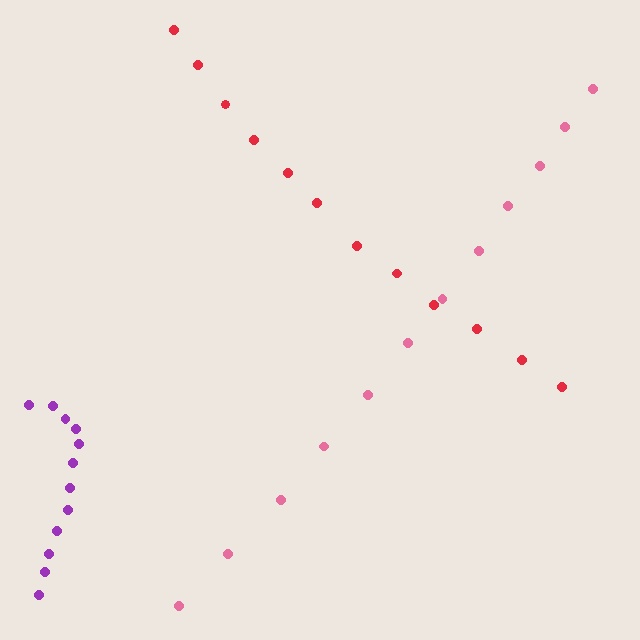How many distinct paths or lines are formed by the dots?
There are 3 distinct paths.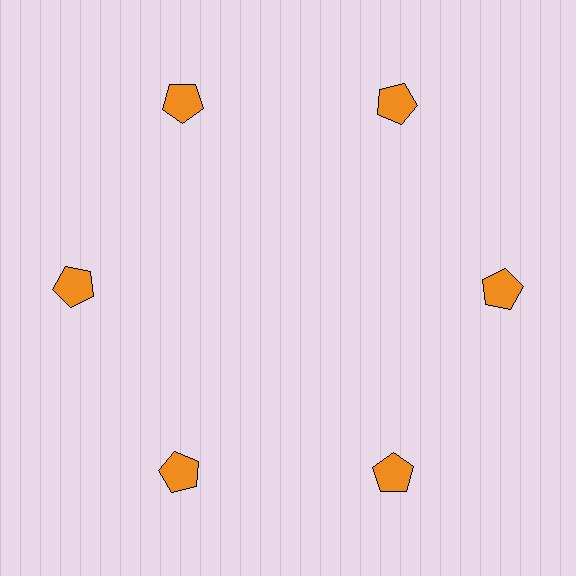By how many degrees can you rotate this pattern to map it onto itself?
The pattern maps onto itself every 60 degrees of rotation.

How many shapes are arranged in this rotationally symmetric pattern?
There are 6 shapes, arranged in 6 groups of 1.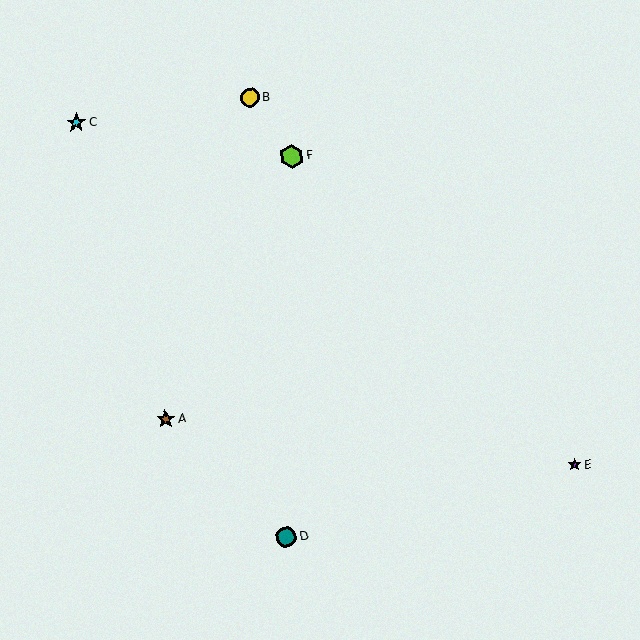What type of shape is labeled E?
Shape E is a purple star.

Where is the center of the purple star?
The center of the purple star is at (575, 465).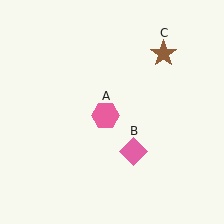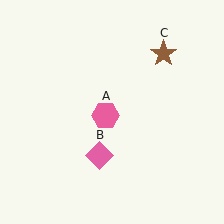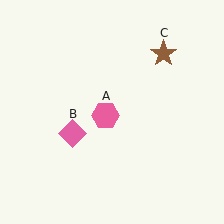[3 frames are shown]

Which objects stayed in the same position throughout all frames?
Pink hexagon (object A) and brown star (object C) remained stationary.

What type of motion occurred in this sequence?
The pink diamond (object B) rotated clockwise around the center of the scene.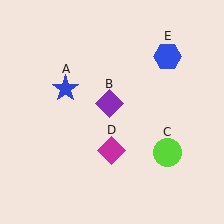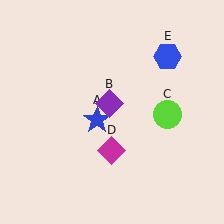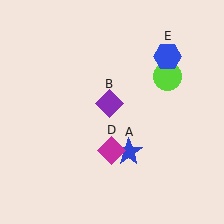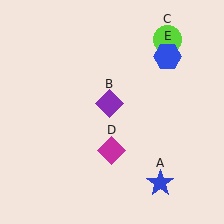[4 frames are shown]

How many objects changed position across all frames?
2 objects changed position: blue star (object A), lime circle (object C).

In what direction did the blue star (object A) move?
The blue star (object A) moved down and to the right.